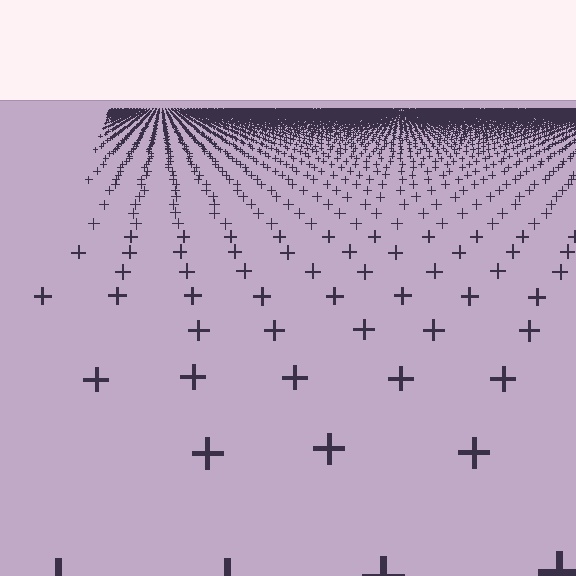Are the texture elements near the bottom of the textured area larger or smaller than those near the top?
Larger. Near the bottom, elements are closer to the viewer and appear at a bigger on-screen size.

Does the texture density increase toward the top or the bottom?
Density increases toward the top.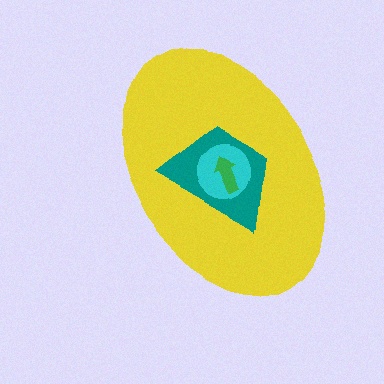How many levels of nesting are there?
4.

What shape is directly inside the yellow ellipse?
The teal trapezoid.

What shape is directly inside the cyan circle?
The green arrow.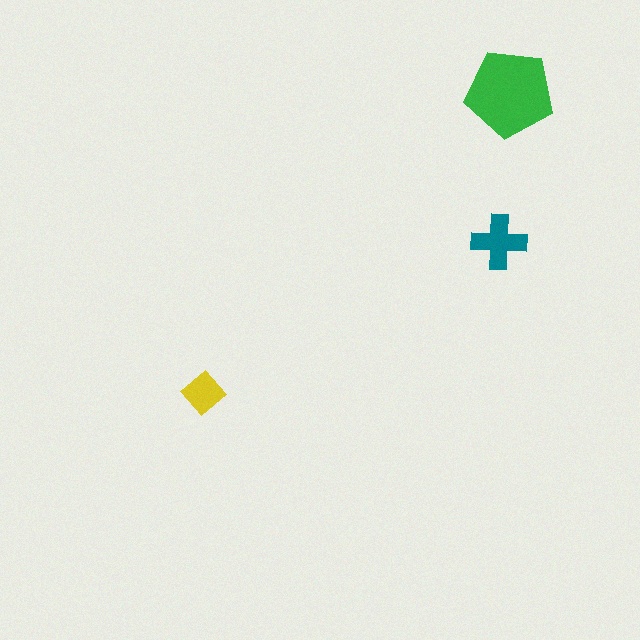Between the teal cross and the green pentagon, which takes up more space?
The green pentagon.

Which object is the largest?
The green pentagon.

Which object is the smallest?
The yellow diamond.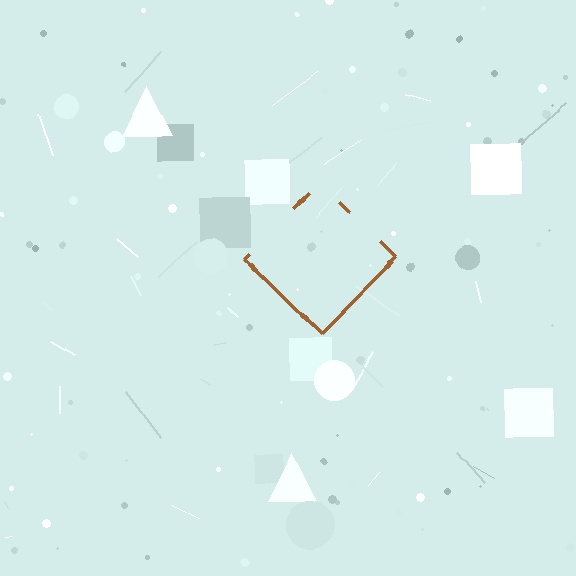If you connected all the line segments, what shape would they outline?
They would outline a diamond.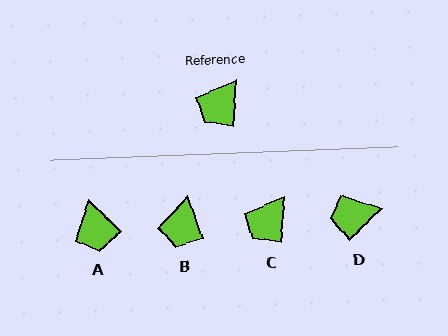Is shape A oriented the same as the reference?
No, it is off by about 49 degrees.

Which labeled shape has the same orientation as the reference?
C.